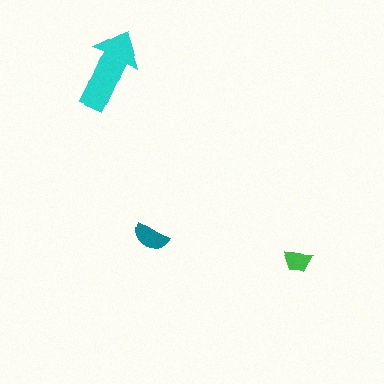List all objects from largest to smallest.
The cyan arrow, the teal semicircle, the green trapezoid.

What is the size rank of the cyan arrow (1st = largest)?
1st.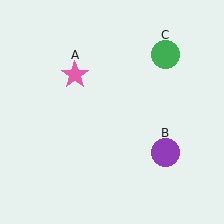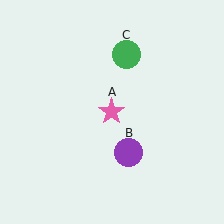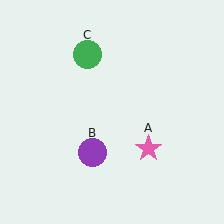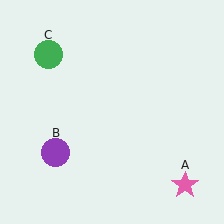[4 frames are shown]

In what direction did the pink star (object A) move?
The pink star (object A) moved down and to the right.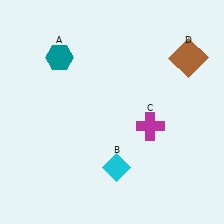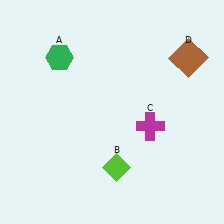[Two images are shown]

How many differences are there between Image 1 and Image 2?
There are 2 differences between the two images.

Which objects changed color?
A changed from teal to green. B changed from cyan to lime.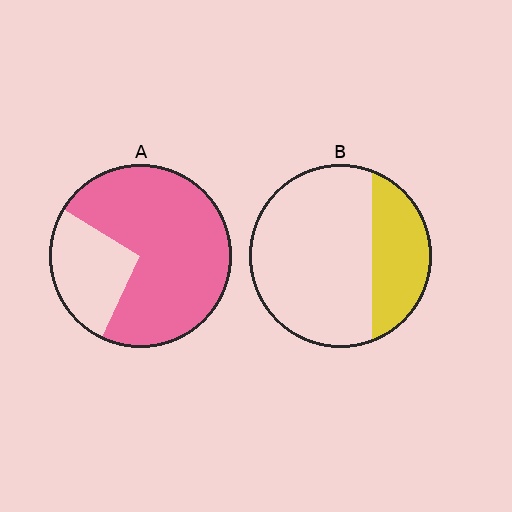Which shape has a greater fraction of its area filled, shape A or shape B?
Shape A.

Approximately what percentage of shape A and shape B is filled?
A is approximately 75% and B is approximately 30%.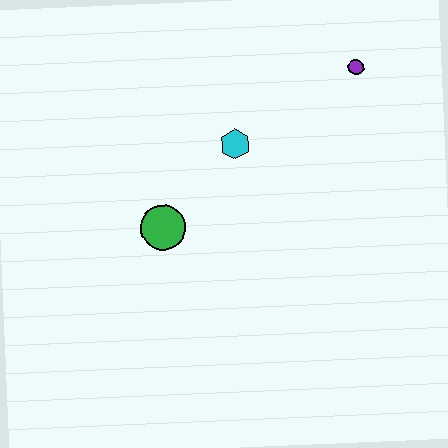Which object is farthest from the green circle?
The purple circle is farthest from the green circle.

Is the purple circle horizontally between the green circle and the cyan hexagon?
No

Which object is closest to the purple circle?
The cyan hexagon is closest to the purple circle.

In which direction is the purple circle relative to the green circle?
The purple circle is to the right of the green circle.